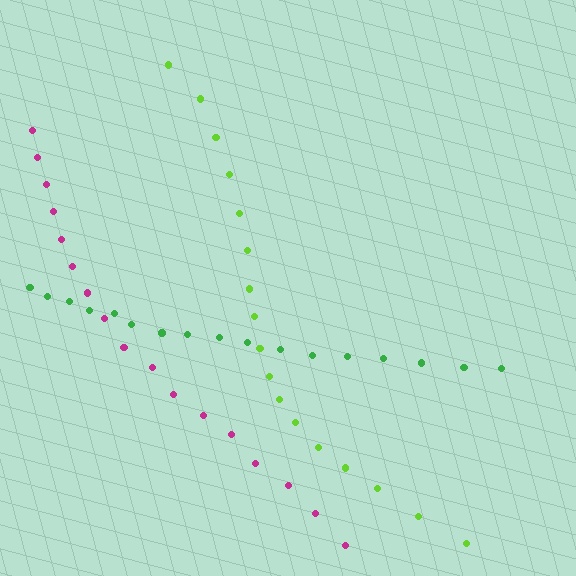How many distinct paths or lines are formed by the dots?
There are 3 distinct paths.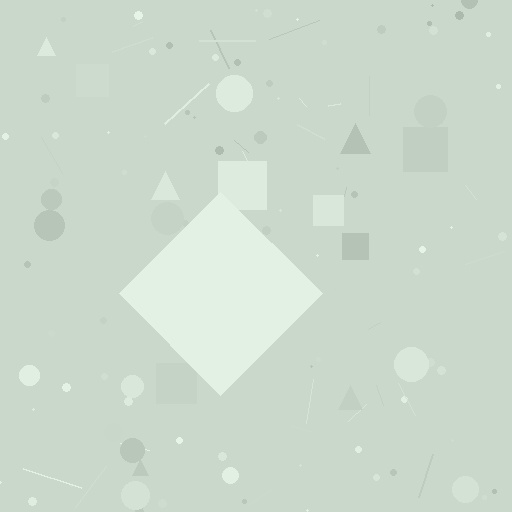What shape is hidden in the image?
A diamond is hidden in the image.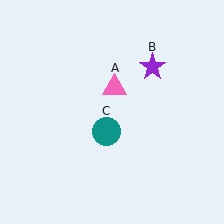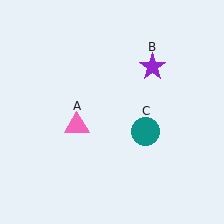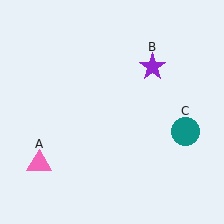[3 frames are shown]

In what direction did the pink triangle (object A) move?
The pink triangle (object A) moved down and to the left.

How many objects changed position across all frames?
2 objects changed position: pink triangle (object A), teal circle (object C).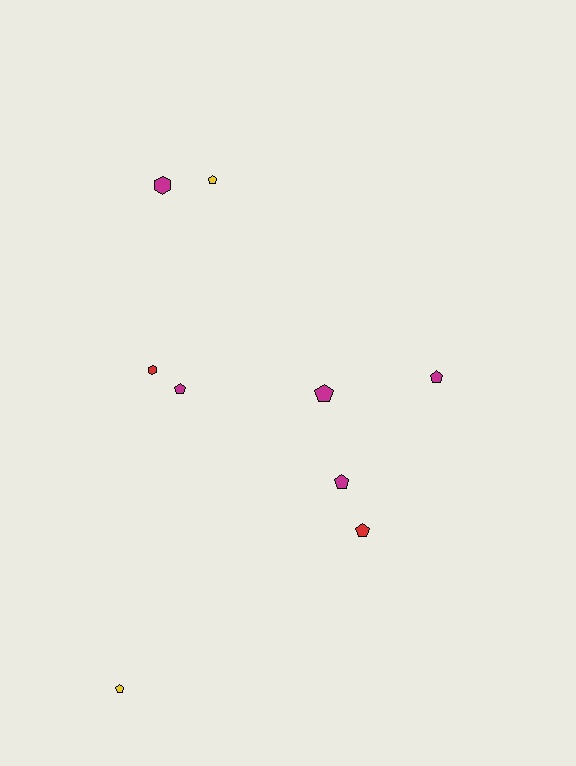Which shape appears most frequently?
Pentagon, with 7 objects.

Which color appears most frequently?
Magenta, with 5 objects.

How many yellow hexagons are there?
There are no yellow hexagons.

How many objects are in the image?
There are 9 objects.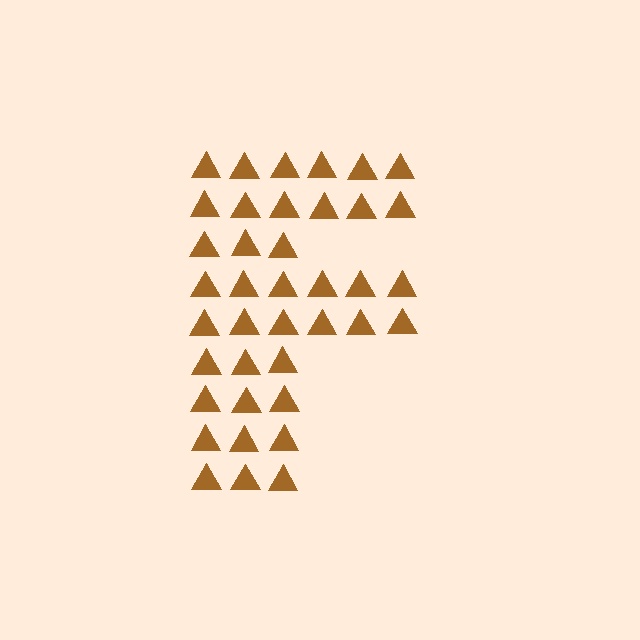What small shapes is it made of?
It is made of small triangles.